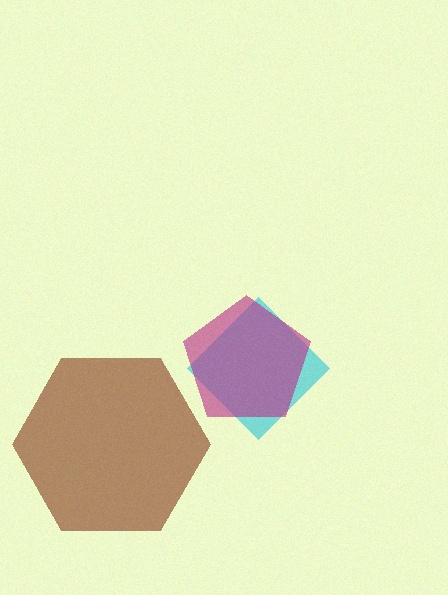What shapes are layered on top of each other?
The layered shapes are: a cyan diamond, a brown hexagon, a magenta pentagon.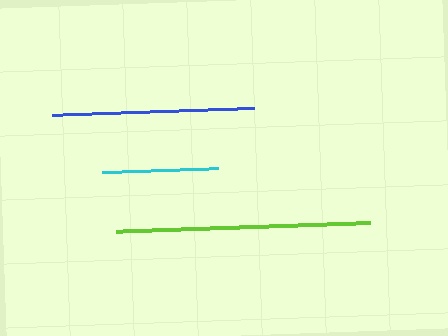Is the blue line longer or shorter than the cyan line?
The blue line is longer than the cyan line.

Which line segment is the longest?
The lime line is the longest at approximately 254 pixels.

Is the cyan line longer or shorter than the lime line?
The lime line is longer than the cyan line.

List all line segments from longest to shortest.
From longest to shortest: lime, blue, cyan.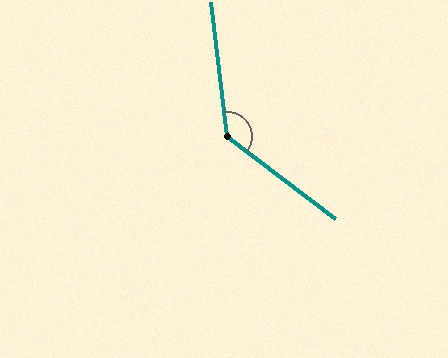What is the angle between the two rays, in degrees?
Approximately 134 degrees.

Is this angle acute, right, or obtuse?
It is obtuse.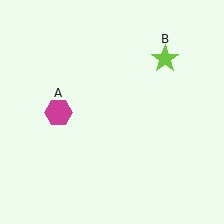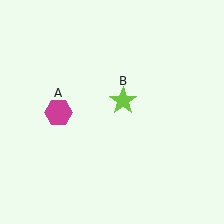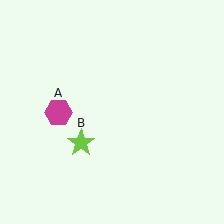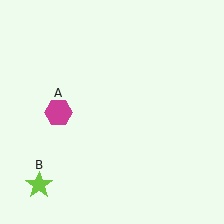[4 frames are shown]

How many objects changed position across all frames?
1 object changed position: lime star (object B).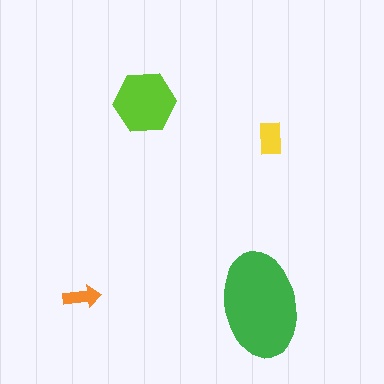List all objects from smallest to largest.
The orange arrow, the yellow rectangle, the lime hexagon, the green ellipse.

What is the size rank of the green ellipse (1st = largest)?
1st.